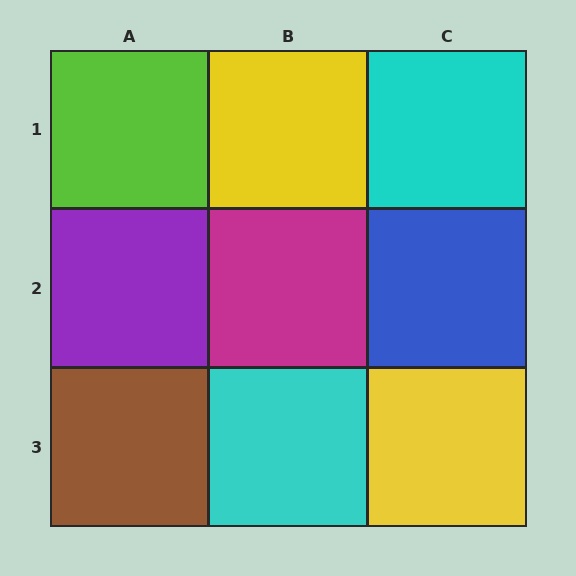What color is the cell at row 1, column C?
Cyan.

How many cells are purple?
1 cell is purple.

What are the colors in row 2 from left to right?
Purple, magenta, blue.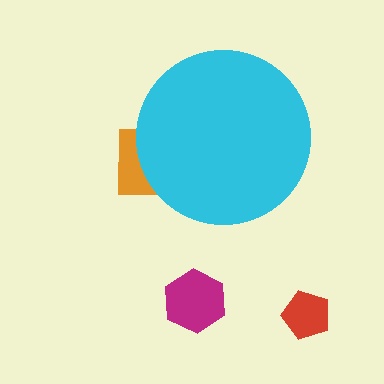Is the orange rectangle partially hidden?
Yes, the orange rectangle is partially hidden behind the cyan circle.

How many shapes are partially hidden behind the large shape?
1 shape is partially hidden.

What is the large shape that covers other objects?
A cyan circle.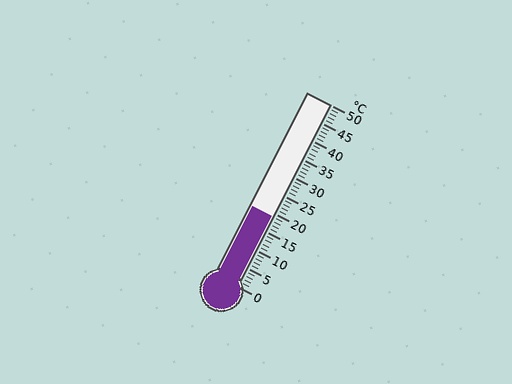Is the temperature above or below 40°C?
The temperature is below 40°C.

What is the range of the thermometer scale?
The thermometer scale ranges from 0°C to 50°C.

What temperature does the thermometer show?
The thermometer shows approximately 19°C.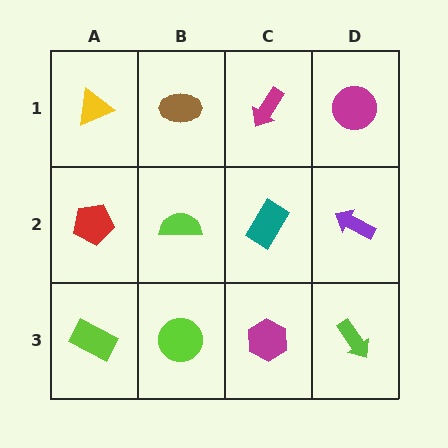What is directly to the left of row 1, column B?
A yellow triangle.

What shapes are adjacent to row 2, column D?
A magenta circle (row 1, column D), a lime arrow (row 3, column D), a teal rectangle (row 2, column C).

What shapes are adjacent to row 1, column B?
A lime semicircle (row 2, column B), a yellow triangle (row 1, column A), a magenta arrow (row 1, column C).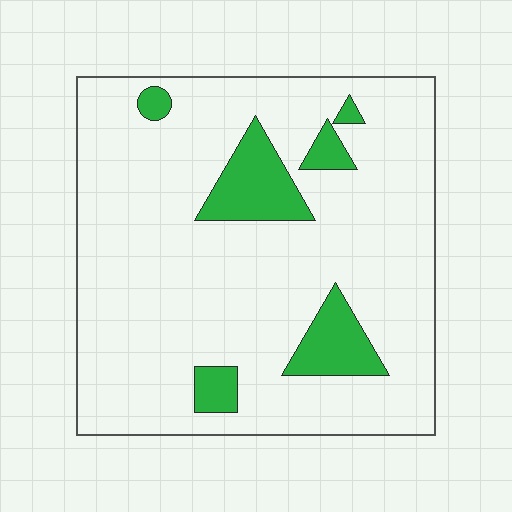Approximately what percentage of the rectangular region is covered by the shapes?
Approximately 15%.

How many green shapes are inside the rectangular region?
6.